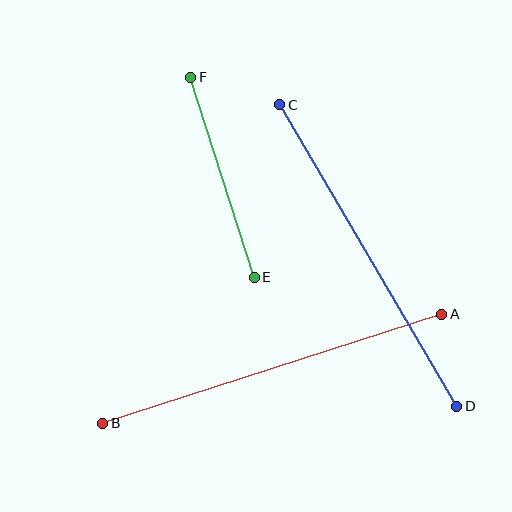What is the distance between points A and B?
The distance is approximately 356 pixels.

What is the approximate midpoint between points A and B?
The midpoint is at approximately (272, 369) pixels.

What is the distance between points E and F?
The distance is approximately 210 pixels.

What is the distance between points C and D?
The distance is approximately 350 pixels.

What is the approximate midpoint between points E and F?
The midpoint is at approximately (223, 177) pixels.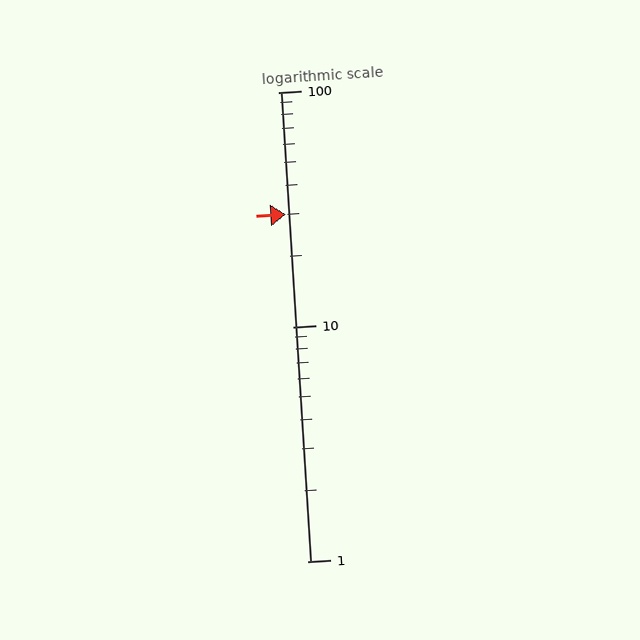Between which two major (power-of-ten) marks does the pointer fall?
The pointer is between 10 and 100.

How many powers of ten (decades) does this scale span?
The scale spans 2 decades, from 1 to 100.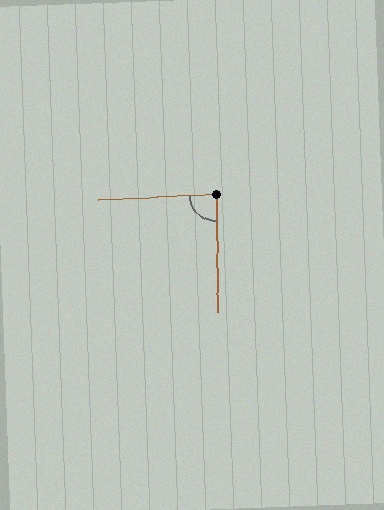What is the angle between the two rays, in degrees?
Approximately 88 degrees.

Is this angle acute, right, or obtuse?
It is approximately a right angle.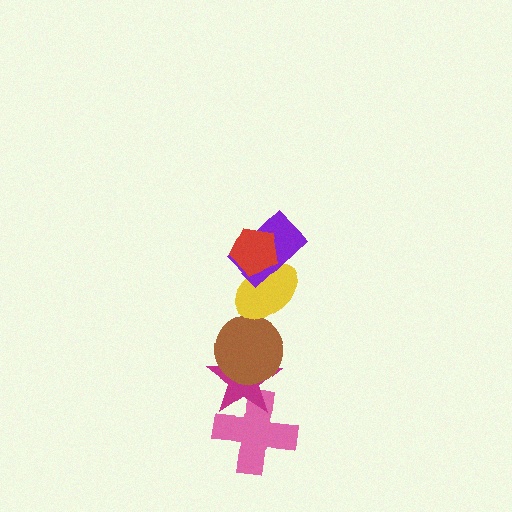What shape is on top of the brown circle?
The yellow ellipse is on top of the brown circle.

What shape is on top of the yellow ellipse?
The purple rectangle is on top of the yellow ellipse.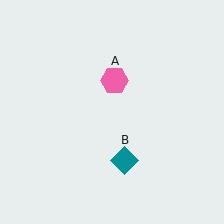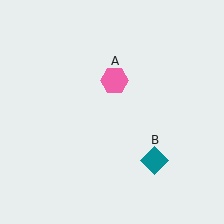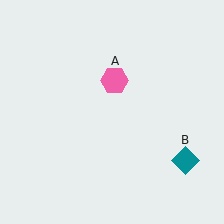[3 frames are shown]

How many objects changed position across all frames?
1 object changed position: teal diamond (object B).